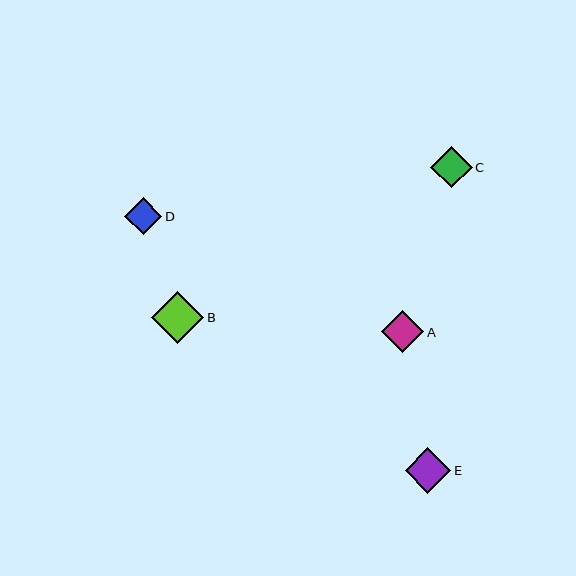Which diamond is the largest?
Diamond B is the largest with a size of approximately 52 pixels.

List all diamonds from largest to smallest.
From largest to smallest: B, E, A, C, D.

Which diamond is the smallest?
Diamond D is the smallest with a size of approximately 37 pixels.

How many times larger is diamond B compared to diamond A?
Diamond B is approximately 1.2 times the size of diamond A.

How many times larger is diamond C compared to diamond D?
Diamond C is approximately 1.1 times the size of diamond D.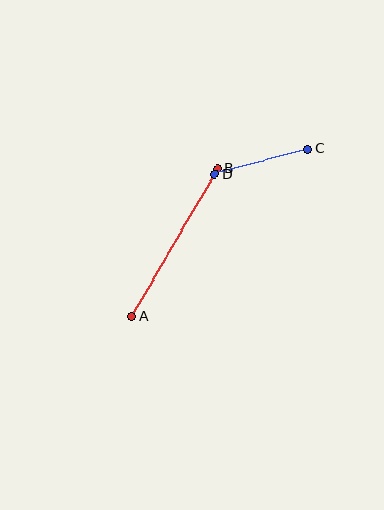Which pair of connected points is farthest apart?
Points A and B are farthest apart.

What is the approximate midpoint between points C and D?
The midpoint is at approximately (261, 161) pixels.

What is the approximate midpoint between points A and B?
The midpoint is at approximately (175, 242) pixels.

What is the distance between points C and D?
The distance is approximately 96 pixels.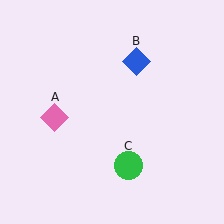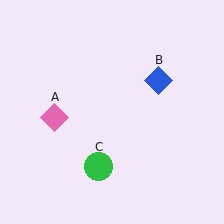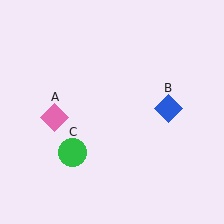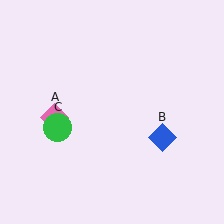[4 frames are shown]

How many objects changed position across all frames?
2 objects changed position: blue diamond (object B), green circle (object C).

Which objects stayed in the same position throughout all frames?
Pink diamond (object A) remained stationary.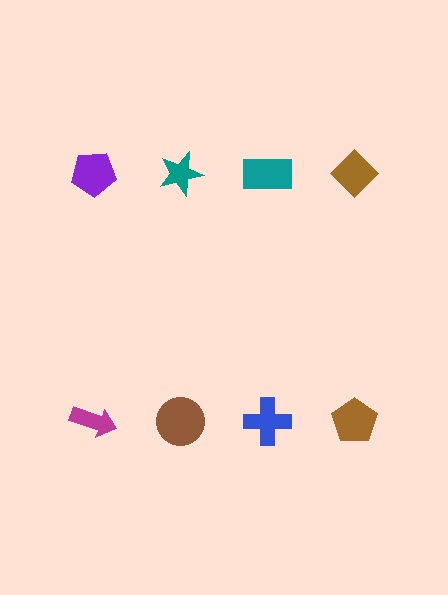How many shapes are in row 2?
4 shapes.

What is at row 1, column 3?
A teal rectangle.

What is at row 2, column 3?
A blue cross.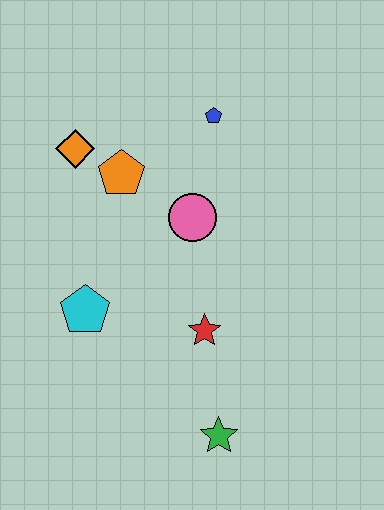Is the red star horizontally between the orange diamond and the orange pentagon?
No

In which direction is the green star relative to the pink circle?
The green star is below the pink circle.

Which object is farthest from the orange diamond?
The green star is farthest from the orange diamond.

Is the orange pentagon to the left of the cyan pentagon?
No